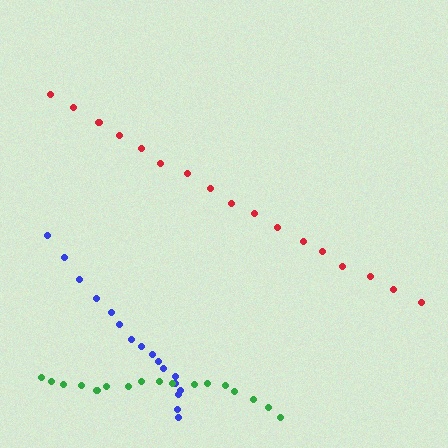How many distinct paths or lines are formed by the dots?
There are 3 distinct paths.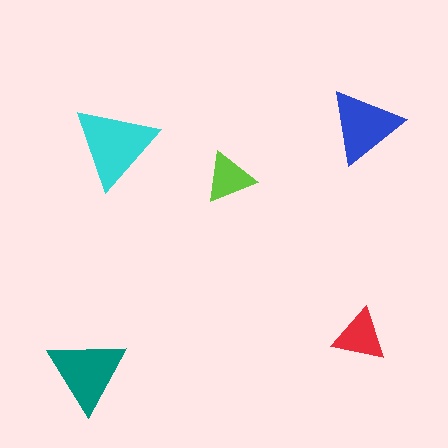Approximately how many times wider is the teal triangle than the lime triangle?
About 1.5 times wider.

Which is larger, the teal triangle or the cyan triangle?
The cyan one.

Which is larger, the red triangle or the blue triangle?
The blue one.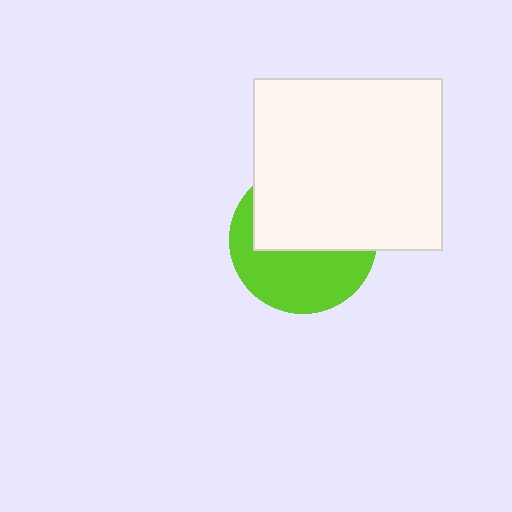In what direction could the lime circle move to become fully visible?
The lime circle could move down. That would shift it out from behind the white rectangle entirely.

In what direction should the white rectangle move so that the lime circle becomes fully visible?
The white rectangle should move up. That is the shortest direction to clear the overlap and leave the lime circle fully visible.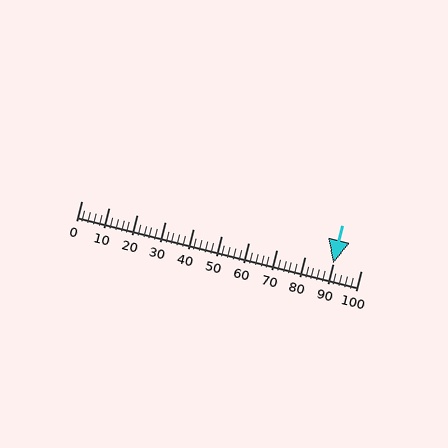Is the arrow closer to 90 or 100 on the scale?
The arrow is closer to 90.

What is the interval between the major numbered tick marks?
The major tick marks are spaced 10 units apart.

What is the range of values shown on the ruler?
The ruler shows values from 0 to 100.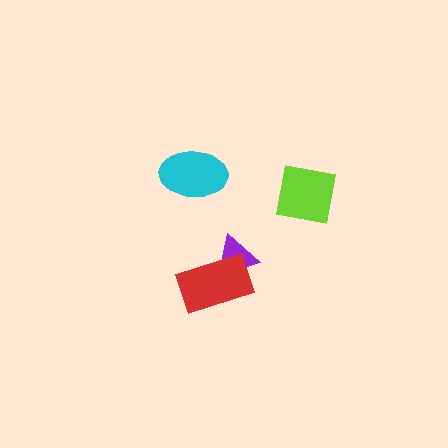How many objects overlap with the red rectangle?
1 object overlaps with the red rectangle.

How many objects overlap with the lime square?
0 objects overlap with the lime square.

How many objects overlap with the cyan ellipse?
0 objects overlap with the cyan ellipse.